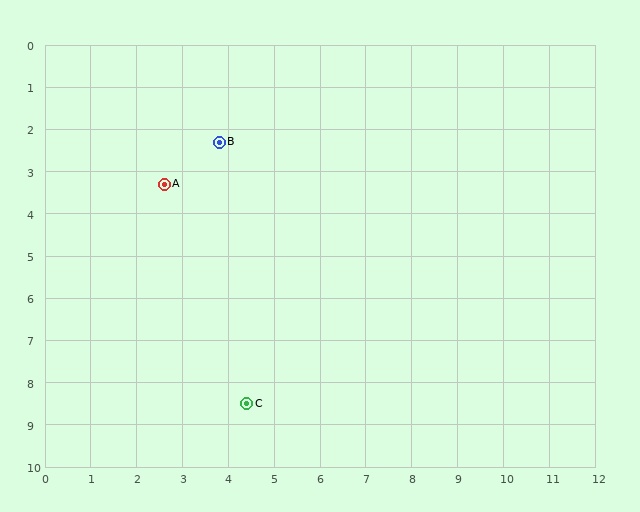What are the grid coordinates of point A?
Point A is at approximately (2.6, 3.3).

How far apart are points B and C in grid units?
Points B and C are about 6.2 grid units apart.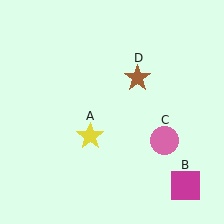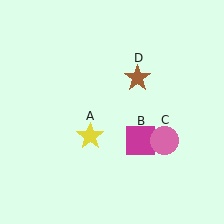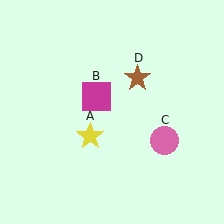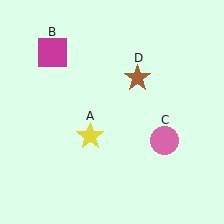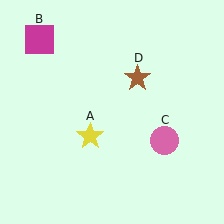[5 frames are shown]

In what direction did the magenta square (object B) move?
The magenta square (object B) moved up and to the left.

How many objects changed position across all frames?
1 object changed position: magenta square (object B).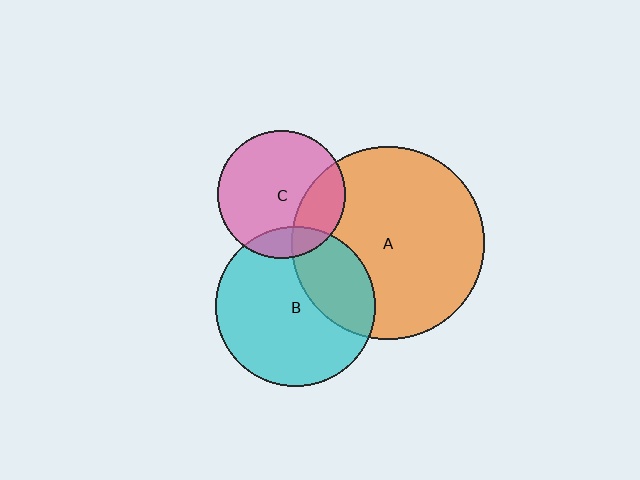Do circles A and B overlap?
Yes.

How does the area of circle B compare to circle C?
Approximately 1.6 times.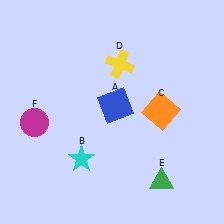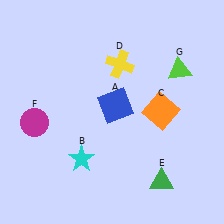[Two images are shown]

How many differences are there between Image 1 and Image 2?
There is 1 difference between the two images.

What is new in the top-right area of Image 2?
A lime triangle (G) was added in the top-right area of Image 2.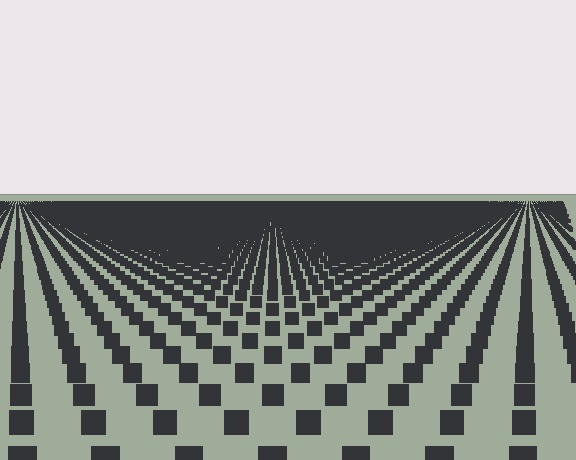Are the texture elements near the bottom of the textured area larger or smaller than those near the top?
Larger. Near the bottom, elements are closer to the viewer and appear at a bigger on-screen size.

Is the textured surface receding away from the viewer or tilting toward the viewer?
The surface is receding away from the viewer. Texture elements get smaller and denser toward the top.